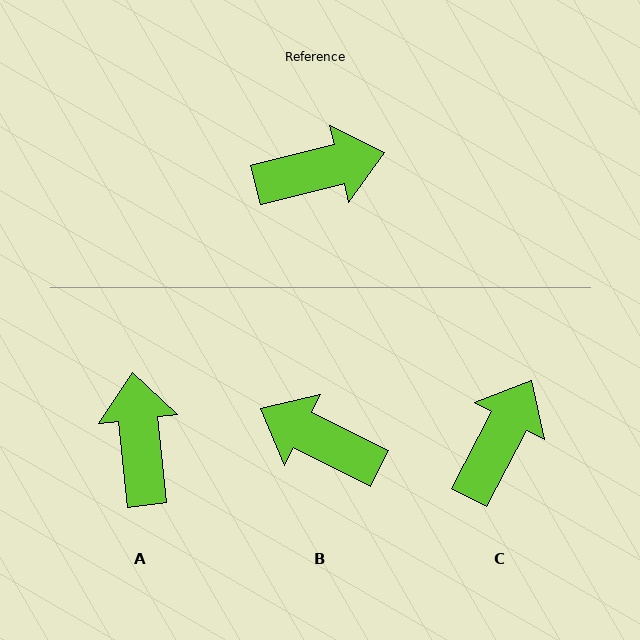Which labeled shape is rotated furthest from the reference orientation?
B, about 139 degrees away.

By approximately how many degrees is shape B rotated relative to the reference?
Approximately 139 degrees counter-clockwise.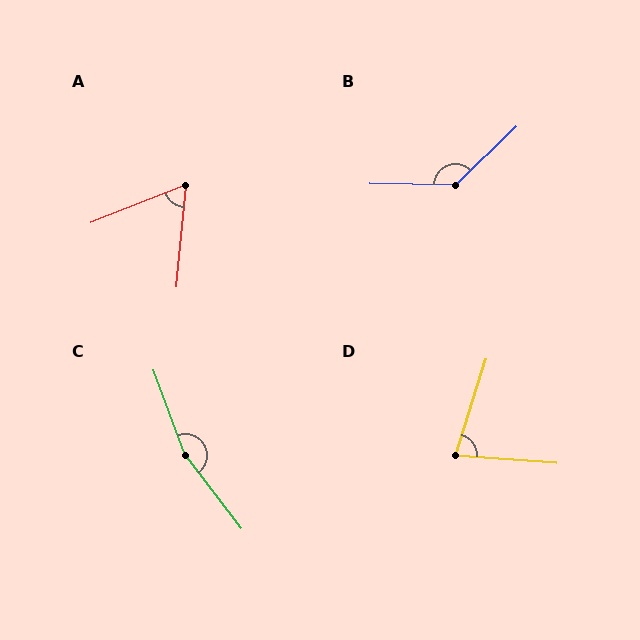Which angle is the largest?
C, at approximately 163 degrees.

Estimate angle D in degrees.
Approximately 77 degrees.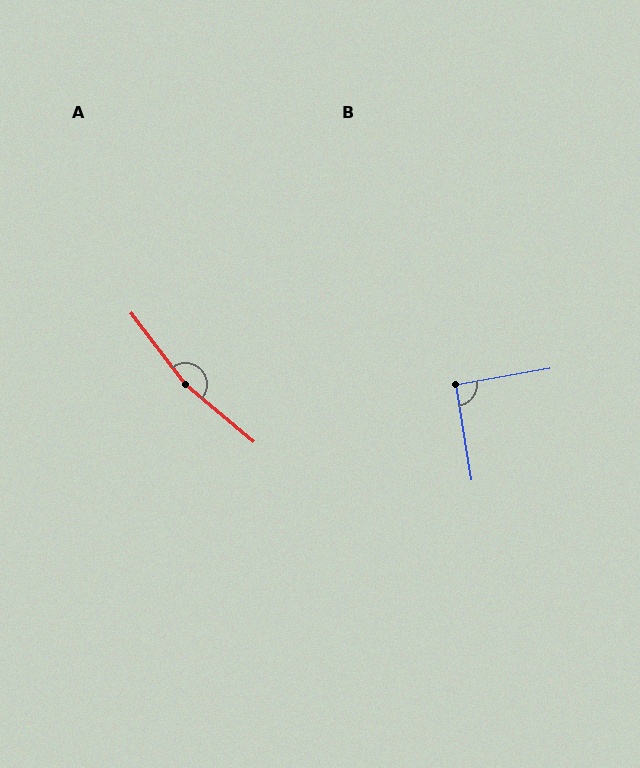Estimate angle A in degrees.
Approximately 167 degrees.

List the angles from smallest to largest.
B (91°), A (167°).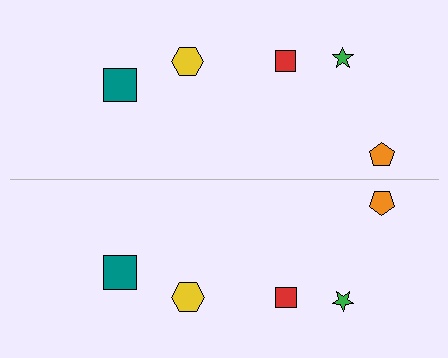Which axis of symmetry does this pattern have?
The pattern has a horizontal axis of symmetry running through the center of the image.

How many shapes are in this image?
There are 10 shapes in this image.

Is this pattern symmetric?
Yes, this pattern has bilateral (reflection) symmetry.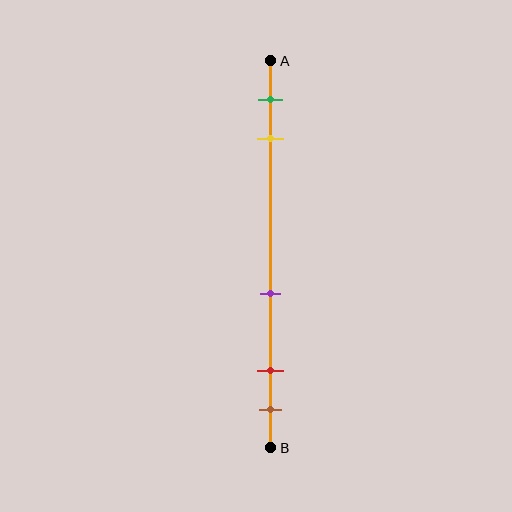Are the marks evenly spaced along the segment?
No, the marks are not evenly spaced.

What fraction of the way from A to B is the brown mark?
The brown mark is approximately 90% (0.9) of the way from A to B.